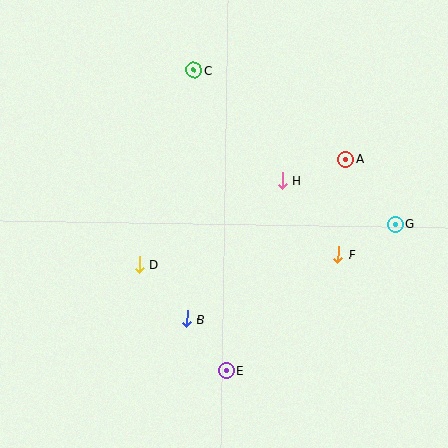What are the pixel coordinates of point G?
Point G is at (395, 224).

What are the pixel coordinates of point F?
Point F is at (338, 254).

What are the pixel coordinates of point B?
Point B is at (187, 319).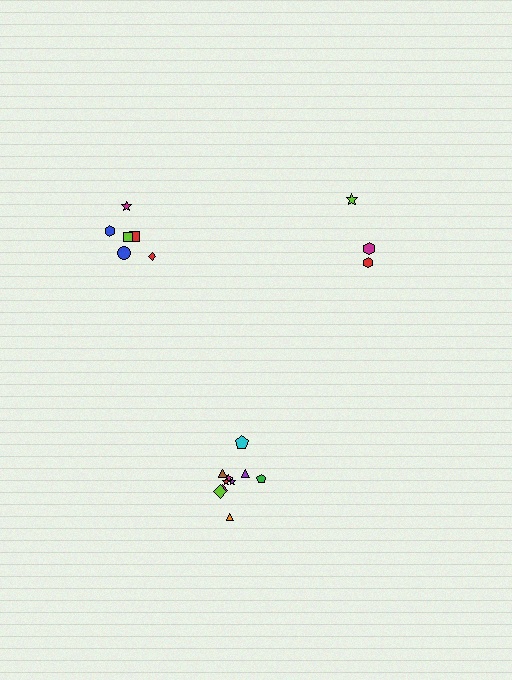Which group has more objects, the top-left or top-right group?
The top-left group.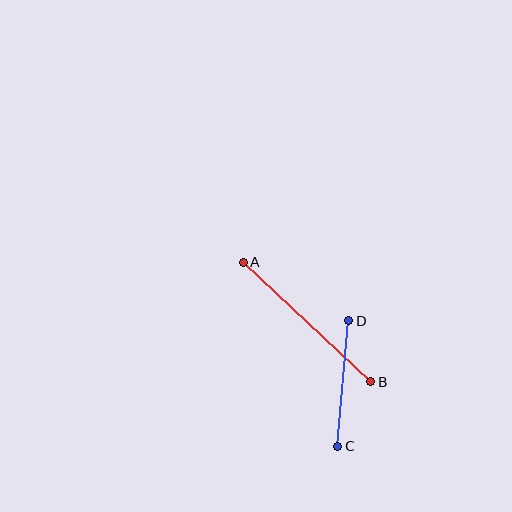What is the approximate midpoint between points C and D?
The midpoint is at approximately (343, 383) pixels.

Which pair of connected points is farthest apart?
Points A and B are farthest apart.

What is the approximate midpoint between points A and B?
The midpoint is at approximately (307, 322) pixels.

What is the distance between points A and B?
The distance is approximately 175 pixels.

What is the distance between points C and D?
The distance is approximately 126 pixels.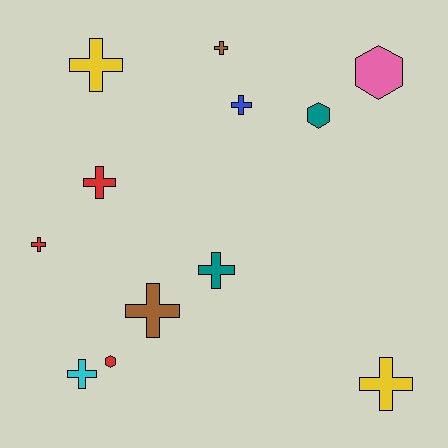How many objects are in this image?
There are 12 objects.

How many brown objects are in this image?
There are 2 brown objects.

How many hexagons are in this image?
There are 3 hexagons.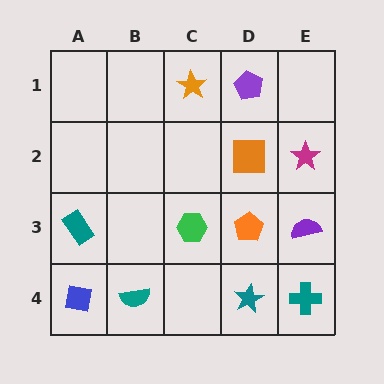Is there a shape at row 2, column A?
No, that cell is empty.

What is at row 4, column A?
A blue square.